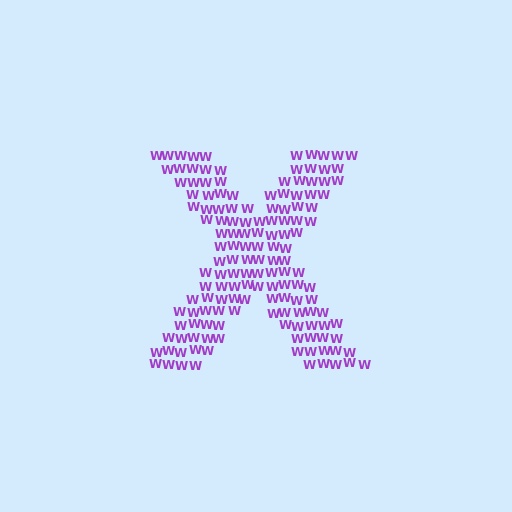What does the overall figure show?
The overall figure shows the letter X.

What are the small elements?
The small elements are letter W's.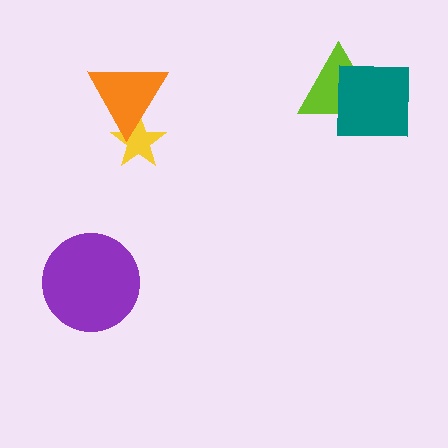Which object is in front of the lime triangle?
The teal square is in front of the lime triangle.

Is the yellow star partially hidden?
Yes, it is partially covered by another shape.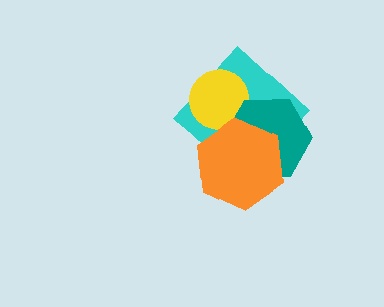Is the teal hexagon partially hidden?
Yes, it is partially covered by another shape.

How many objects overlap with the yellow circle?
3 objects overlap with the yellow circle.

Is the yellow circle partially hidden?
Yes, it is partially covered by another shape.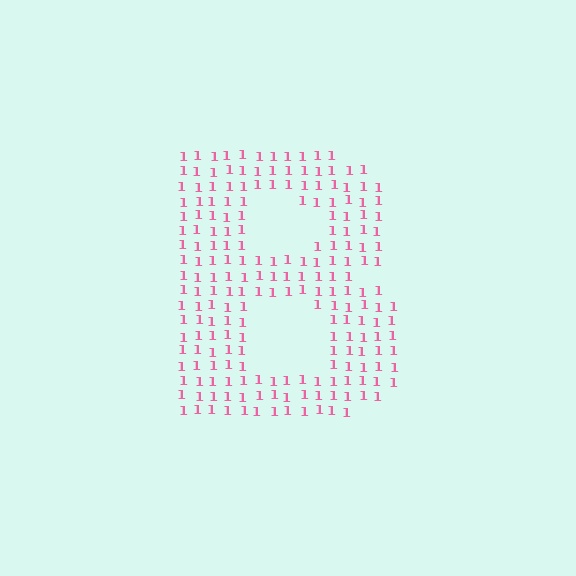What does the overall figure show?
The overall figure shows the letter B.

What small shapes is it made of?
It is made of small digit 1's.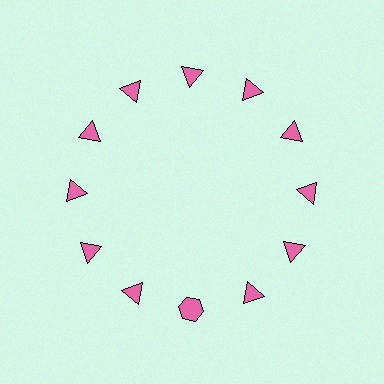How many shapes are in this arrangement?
There are 12 shapes arranged in a ring pattern.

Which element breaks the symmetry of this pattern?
The pink hexagon at roughly the 6 o'clock position breaks the symmetry. All other shapes are pink triangles.